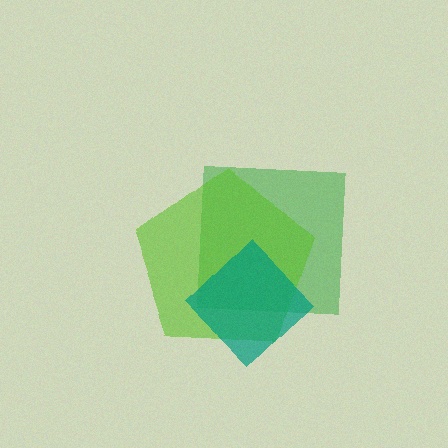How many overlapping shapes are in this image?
There are 3 overlapping shapes in the image.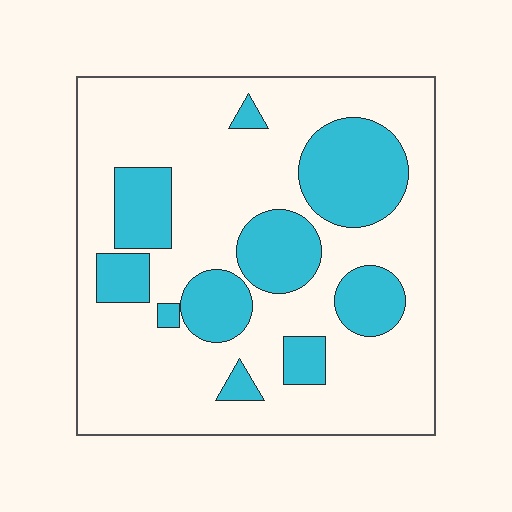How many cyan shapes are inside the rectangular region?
10.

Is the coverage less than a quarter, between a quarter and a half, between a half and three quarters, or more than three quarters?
Between a quarter and a half.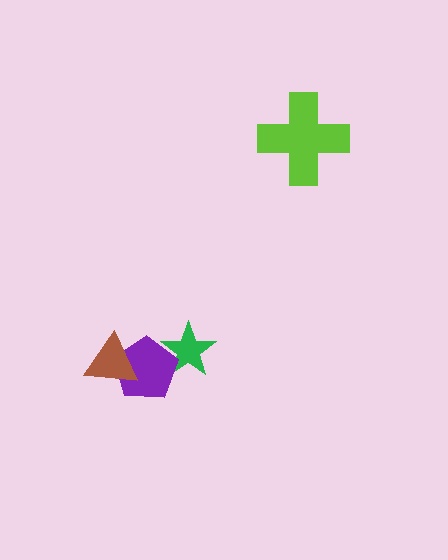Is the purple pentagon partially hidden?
Yes, it is partially covered by another shape.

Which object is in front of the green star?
The purple pentagon is in front of the green star.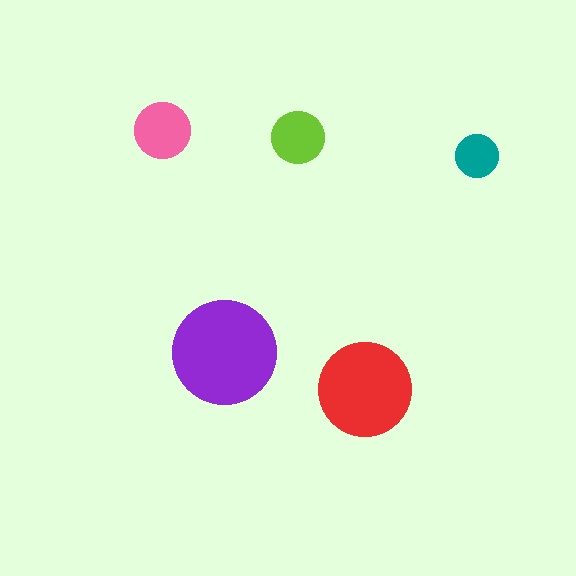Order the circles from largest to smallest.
the purple one, the red one, the pink one, the lime one, the teal one.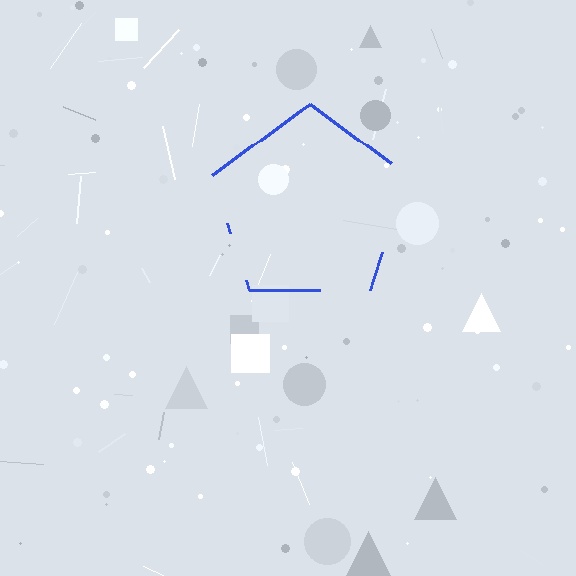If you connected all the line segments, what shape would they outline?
They would outline a pentagon.